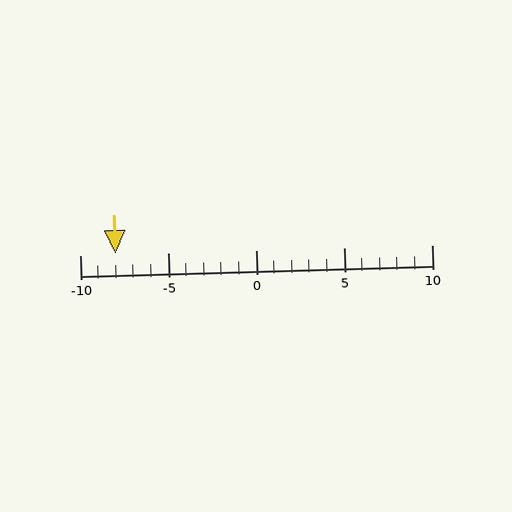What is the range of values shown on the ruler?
The ruler shows values from -10 to 10.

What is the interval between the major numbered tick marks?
The major tick marks are spaced 5 units apart.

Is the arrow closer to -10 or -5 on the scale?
The arrow is closer to -10.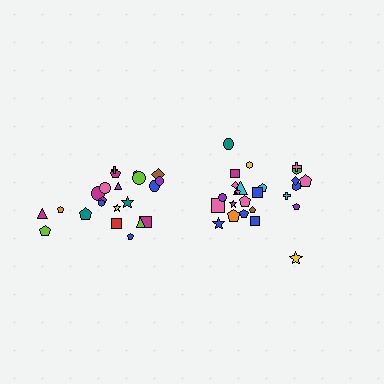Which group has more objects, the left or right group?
The right group.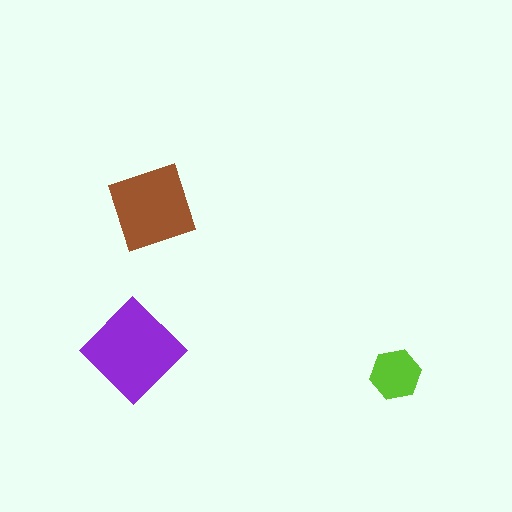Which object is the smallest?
The lime hexagon.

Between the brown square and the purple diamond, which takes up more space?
The purple diamond.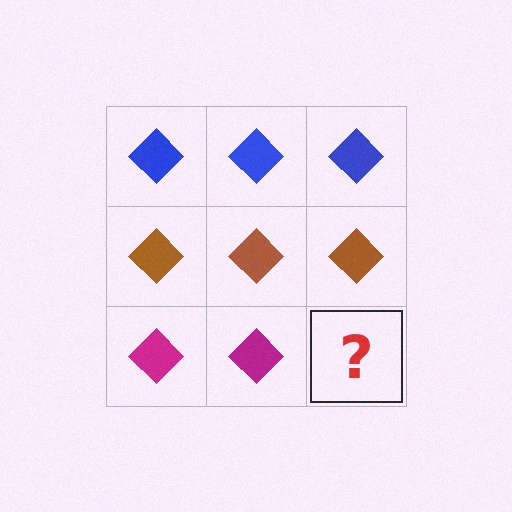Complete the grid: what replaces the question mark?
The question mark should be replaced with a magenta diamond.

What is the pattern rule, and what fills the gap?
The rule is that each row has a consistent color. The gap should be filled with a magenta diamond.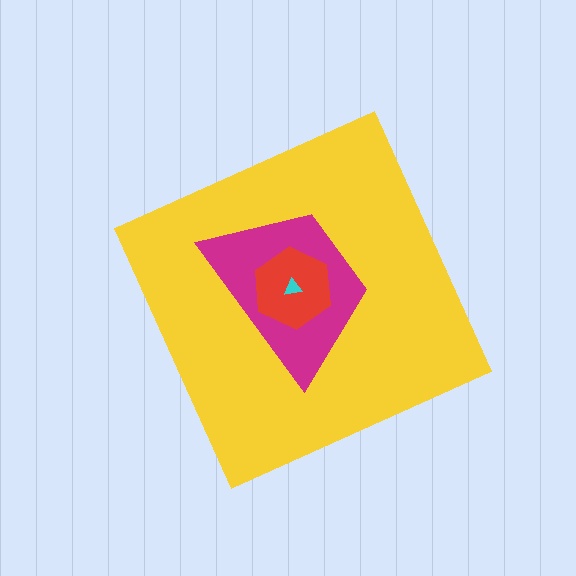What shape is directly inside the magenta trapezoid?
The red hexagon.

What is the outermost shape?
The yellow diamond.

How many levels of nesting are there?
4.